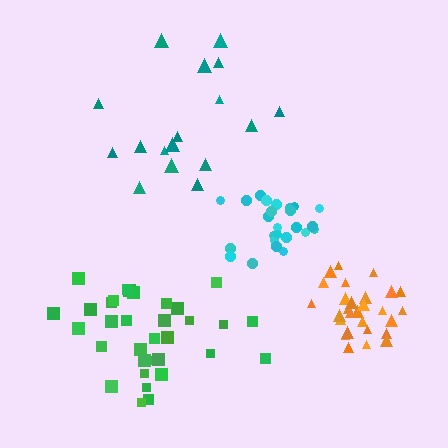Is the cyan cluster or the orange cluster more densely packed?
Orange.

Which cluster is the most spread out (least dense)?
Teal.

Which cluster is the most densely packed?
Orange.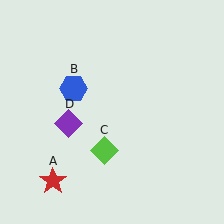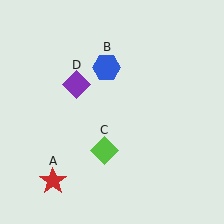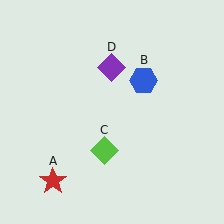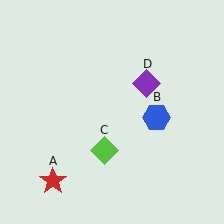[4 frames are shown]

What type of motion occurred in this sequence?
The blue hexagon (object B), purple diamond (object D) rotated clockwise around the center of the scene.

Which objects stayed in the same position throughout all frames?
Red star (object A) and lime diamond (object C) remained stationary.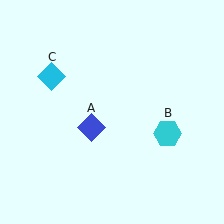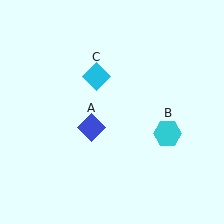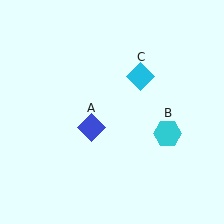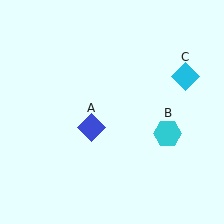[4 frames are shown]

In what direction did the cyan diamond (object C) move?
The cyan diamond (object C) moved right.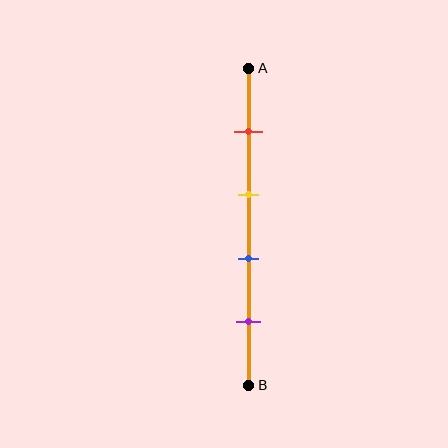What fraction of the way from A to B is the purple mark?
The purple mark is approximately 80% (0.8) of the way from A to B.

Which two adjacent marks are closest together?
The yellow and blue marks are the closest adjacent pair.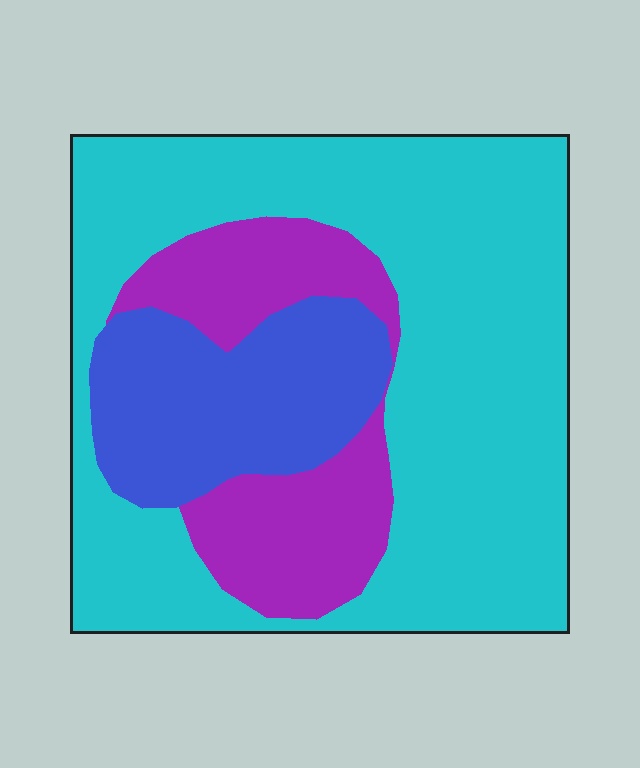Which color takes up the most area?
Cyan, at roughly 60%.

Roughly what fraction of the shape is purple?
Purple takes up between a sixth and a third of the shape.